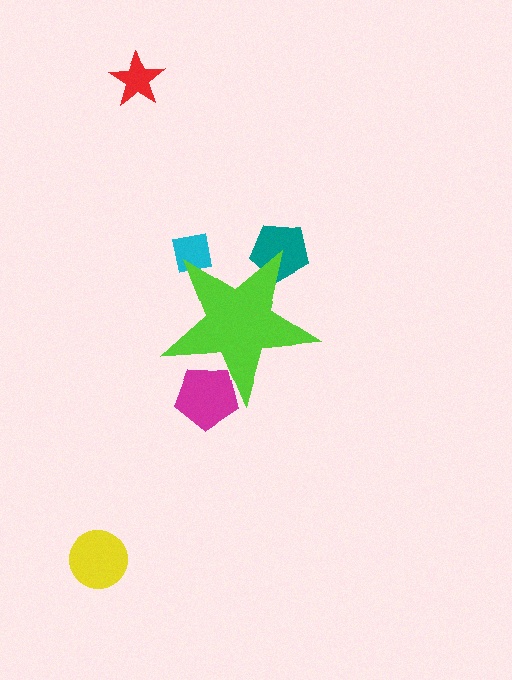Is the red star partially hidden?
No, the red star is fully visible.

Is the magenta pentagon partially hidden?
Yes, the magenta pentagon is partially hidden behind the lime star.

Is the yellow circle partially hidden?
No, the yellow circle is fully visible.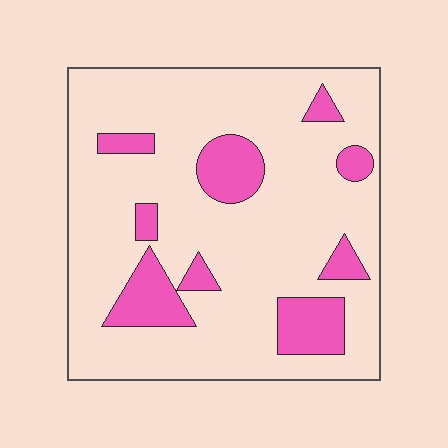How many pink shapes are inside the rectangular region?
9.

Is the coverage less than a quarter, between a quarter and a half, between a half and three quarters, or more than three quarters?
Less than a quarter.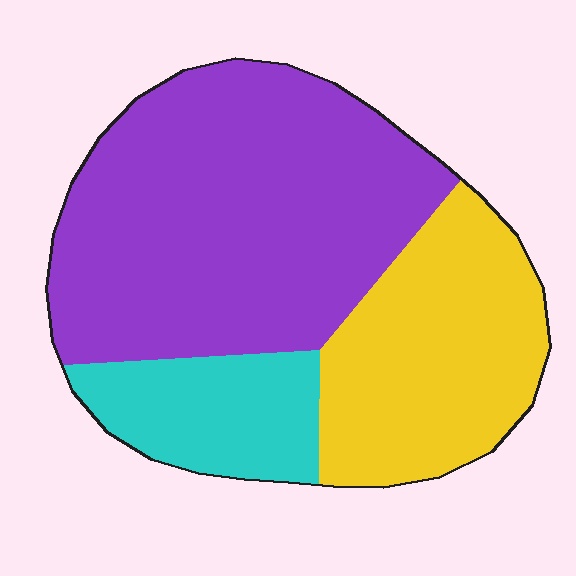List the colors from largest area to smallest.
From largest to smallest: purple, yellow, cyan.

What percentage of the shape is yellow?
Yellow takes up between a quarter and a half of the shape.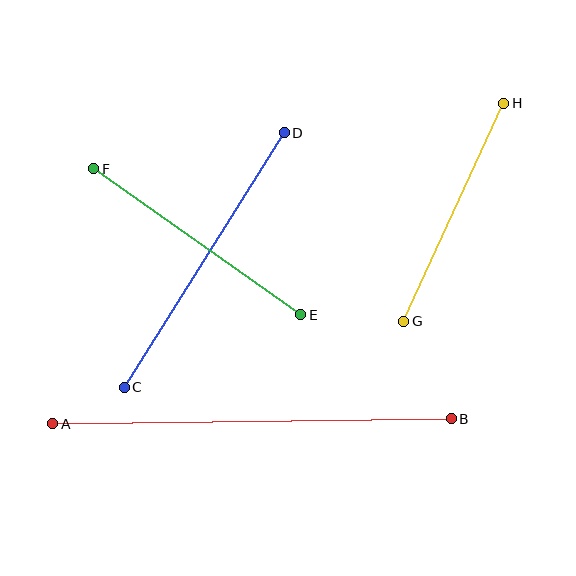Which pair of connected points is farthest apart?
Points A and B are farthest apart.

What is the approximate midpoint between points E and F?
The midpoint is at approximately (197, 242) pixels.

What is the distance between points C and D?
The distance is approximately 301 pixels.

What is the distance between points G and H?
The distance is approximately 240 pixels.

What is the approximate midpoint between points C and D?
The midpoint is at approximately (204, 260) pixels.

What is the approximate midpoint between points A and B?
The midpoint is at approximately (252, 421) pixels.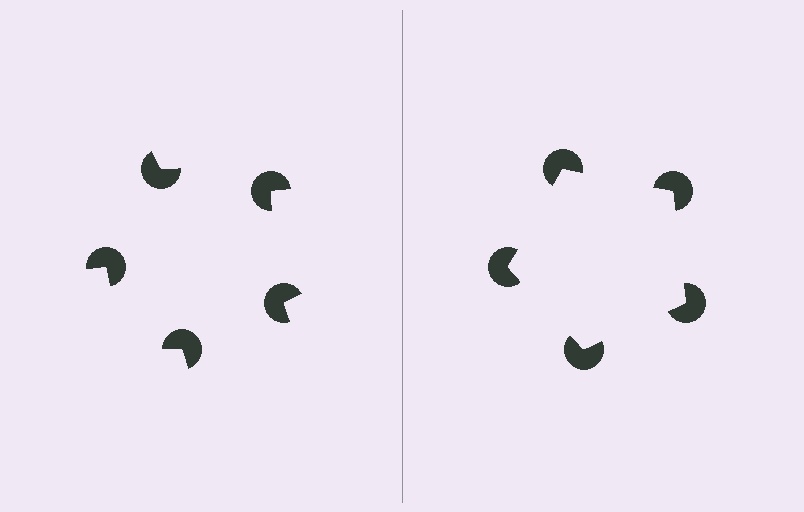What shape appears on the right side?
An illusory pentagon.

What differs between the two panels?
The pac-man discs are positioned identically on both sides; only the wedge orientations differ. On the right they align to a pentagon; on the left they are misaligned.